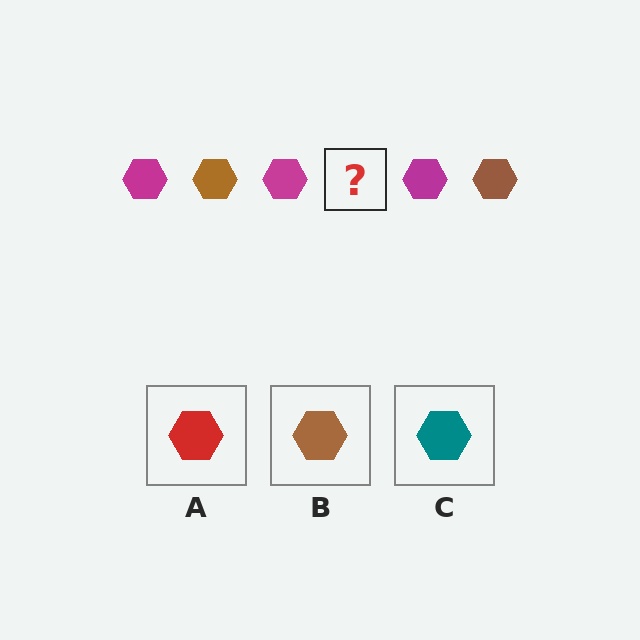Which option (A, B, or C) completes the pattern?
B.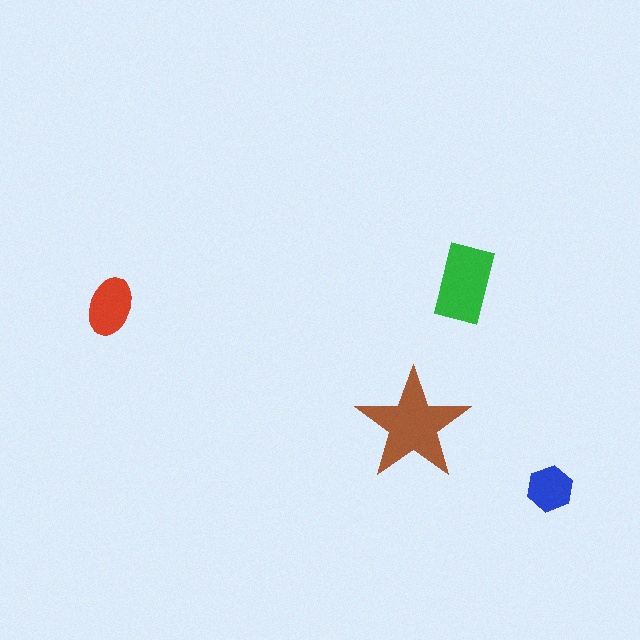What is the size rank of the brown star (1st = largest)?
1st.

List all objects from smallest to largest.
The blue hexagon, the red ellipse, the green rectangle, the brown star.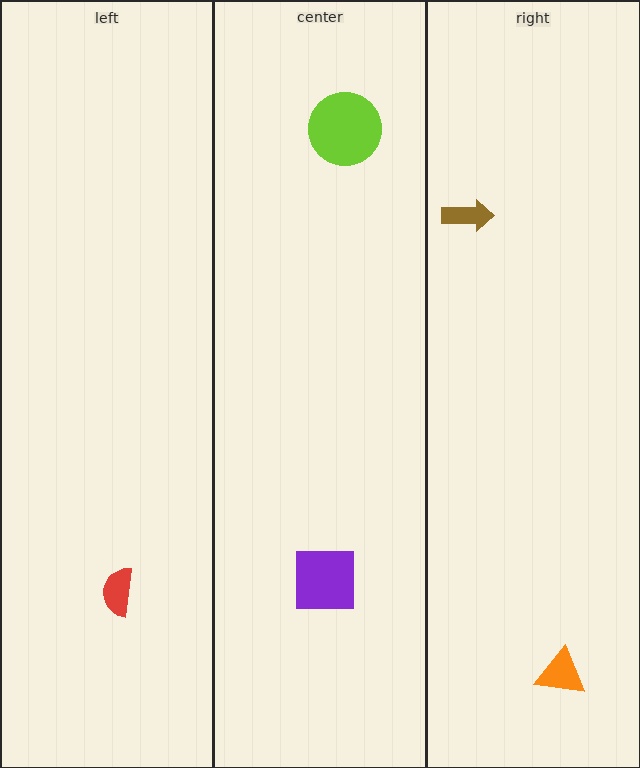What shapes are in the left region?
The red semicircle.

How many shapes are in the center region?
2.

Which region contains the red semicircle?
The left region.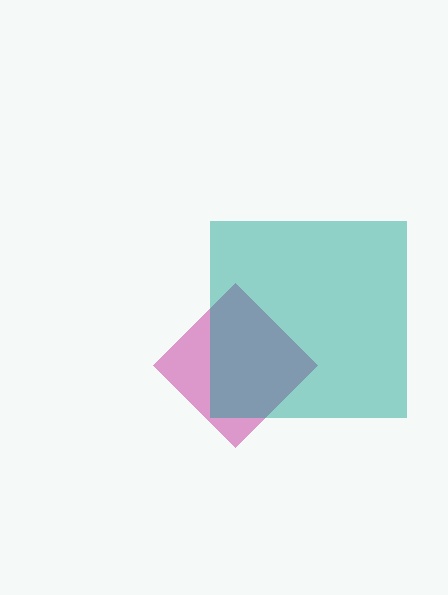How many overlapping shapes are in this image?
There are 2 overlapping shapes in the image.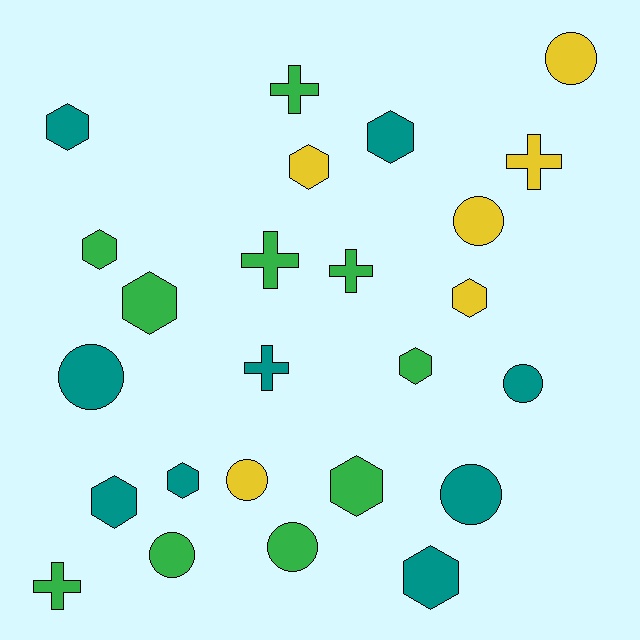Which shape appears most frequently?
Hexagon, with 11 objects.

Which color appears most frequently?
Green, with 10 objects.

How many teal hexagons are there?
There are 5 teal hexagons.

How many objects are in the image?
There are 25 objects.